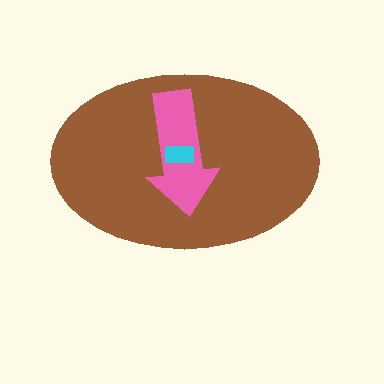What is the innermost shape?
The cyan rectangle.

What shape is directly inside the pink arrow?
The cyan rectangle.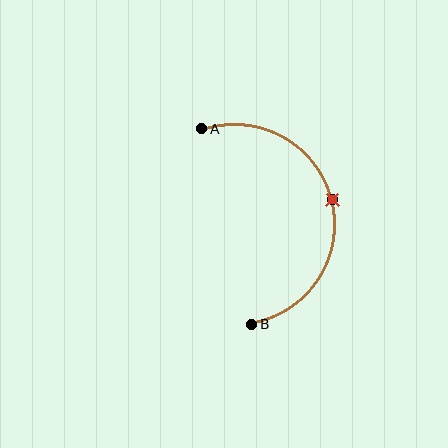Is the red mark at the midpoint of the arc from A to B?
Yes. The red mark lies on the arc at equal arc-length from both A and B — it is the arc midpoint.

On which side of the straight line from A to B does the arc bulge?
The arc bulges to the right of the straight line connecting A and B.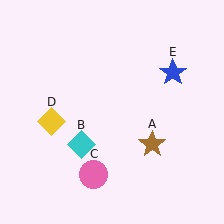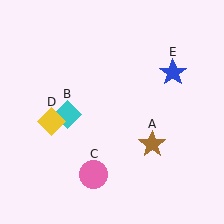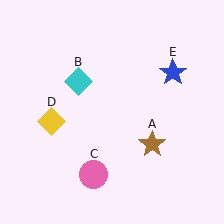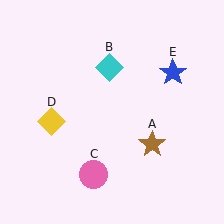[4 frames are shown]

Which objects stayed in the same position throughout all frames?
Brown star (object A) and pink circle (object C) and yellow diamond (object D) and blue star (object E) remained stationary.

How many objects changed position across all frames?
1 object changed position: cyan diamond (object B).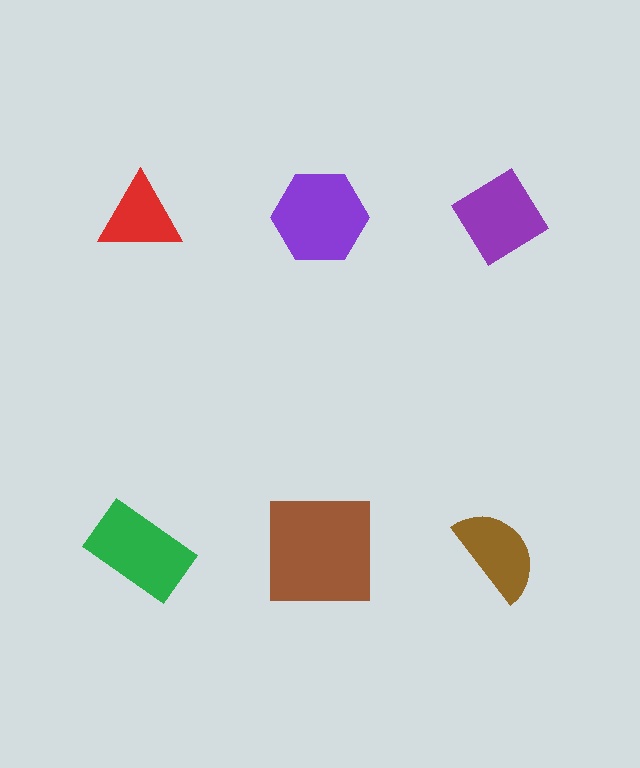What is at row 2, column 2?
A brown square.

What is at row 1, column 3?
A purple diamond.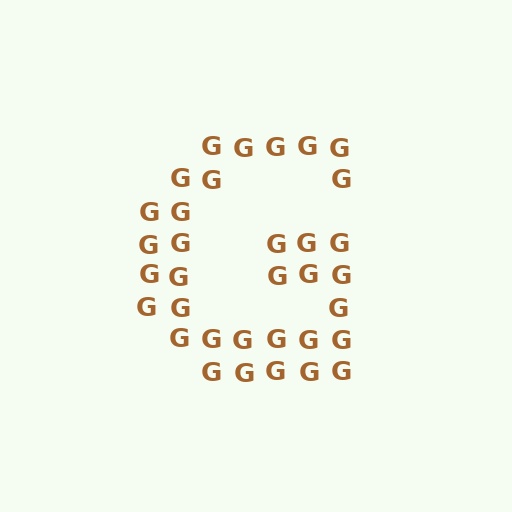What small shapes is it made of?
It is made of small letter G's.